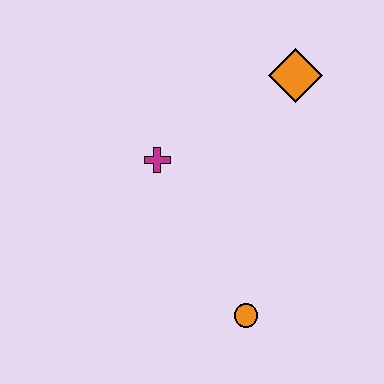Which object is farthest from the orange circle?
The orange diamond is farthest from the orange circle.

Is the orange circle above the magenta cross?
No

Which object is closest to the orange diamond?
The magenta cross is closest to the orange diamond.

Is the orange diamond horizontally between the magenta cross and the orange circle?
No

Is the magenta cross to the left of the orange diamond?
Yes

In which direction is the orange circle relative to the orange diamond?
The orange circle is below the orange diamond.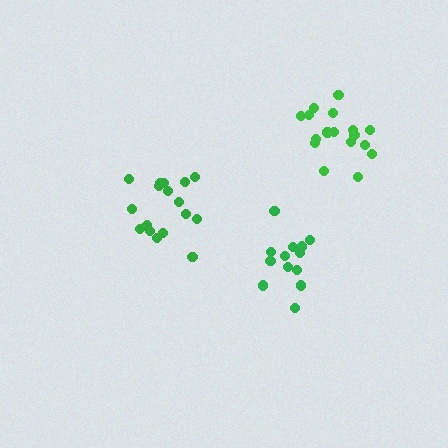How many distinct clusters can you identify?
There are 3 distinct clusters.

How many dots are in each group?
Group 1: 17 dots, Group 2: 17 dots, Group 3: 13 dots (47 total).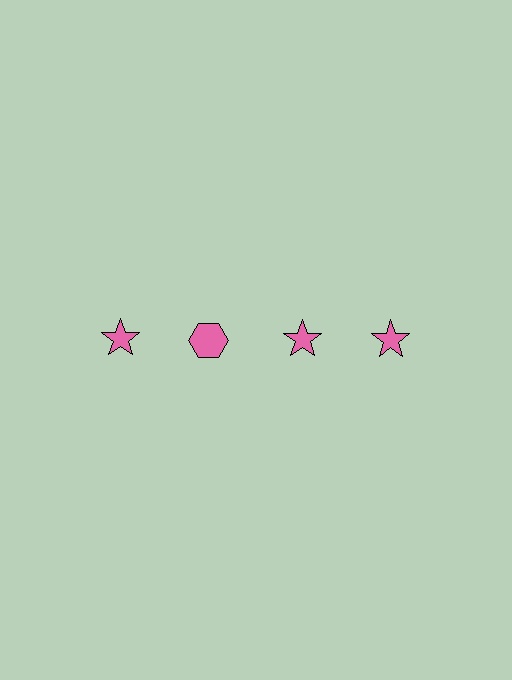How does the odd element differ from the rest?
It has a different shape: hexagon instead of star.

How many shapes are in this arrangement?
There are 4 shapes arranged in a grid pattern.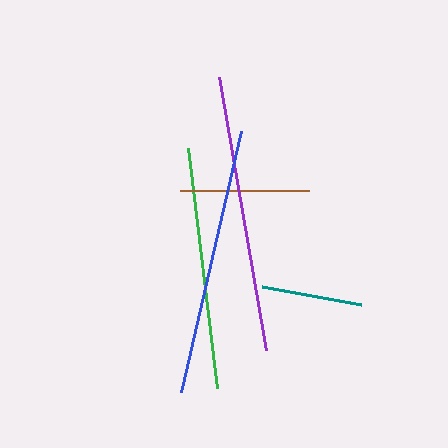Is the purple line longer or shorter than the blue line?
The purple line is longer than the blue line.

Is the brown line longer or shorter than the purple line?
The purple line is longer than the brown line.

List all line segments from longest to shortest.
From longest to shortest: purple, blue, green, brown, teal.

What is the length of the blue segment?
The blue segment is approximately 267 pixels long.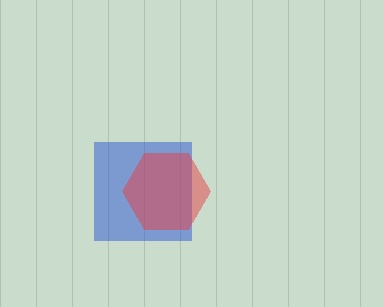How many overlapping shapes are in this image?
There are 2 overlapping shapes in the image.